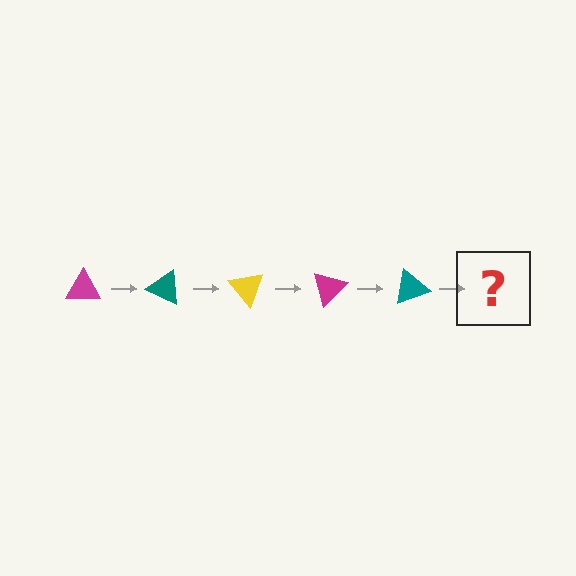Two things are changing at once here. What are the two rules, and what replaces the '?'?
The two rules are that it rotates 25 degrees each step and the color cycles through magenta, teal, and yellow. The '?' should be a yellow triangle, rotated 125 degrees from the start.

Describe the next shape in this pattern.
It should be a yellow triangle, rotated 125 degrees from the start.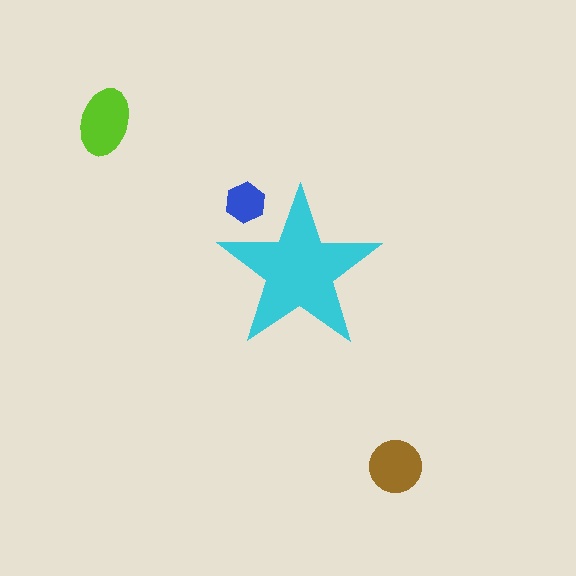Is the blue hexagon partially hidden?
Yes, the blue hexagon is partially hidden behind the cyan star.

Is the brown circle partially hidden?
No, the brown circle is fully visible.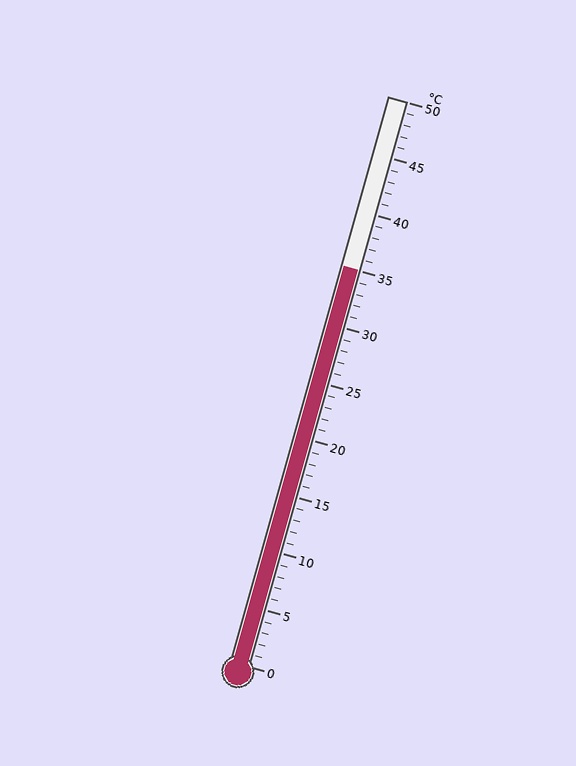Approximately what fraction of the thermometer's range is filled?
The thermometer is filled to approximately 70% of its range.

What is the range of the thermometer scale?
The thermometer scale ranges from 0°C to 50°C.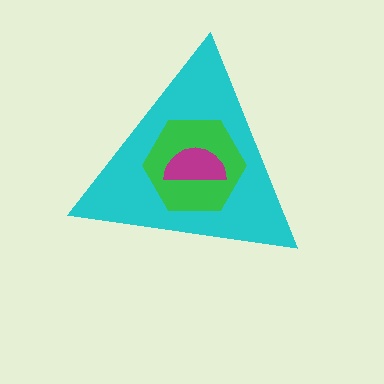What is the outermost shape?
The cyan triangle.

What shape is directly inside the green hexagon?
The magenta semicircle.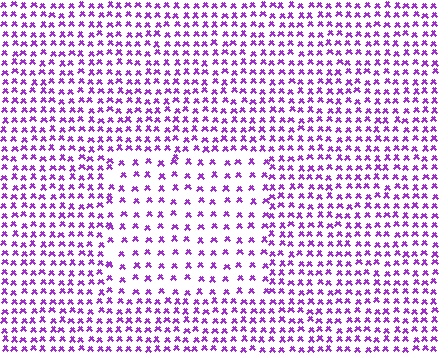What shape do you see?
I see a rectangle.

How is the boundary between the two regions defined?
The boundary is defined by a change in element density (approximately 1.8x ratio). All elements are the same color, size, and shape.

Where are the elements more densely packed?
The elements are more densely packed outside the rectangle boundary.